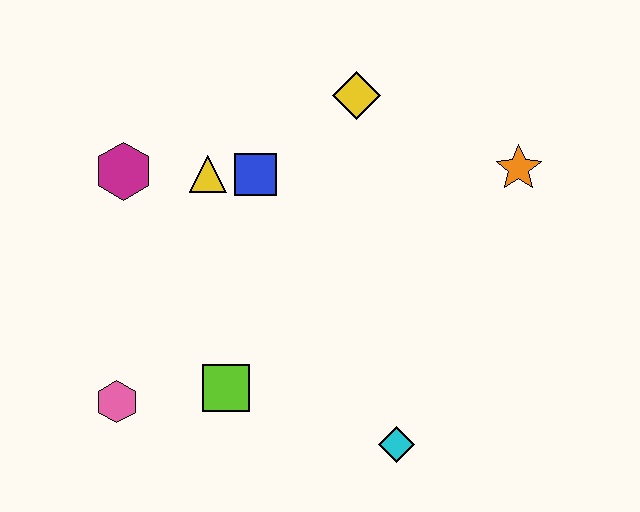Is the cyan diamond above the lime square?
No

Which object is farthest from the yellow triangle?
The cyan diamond is farthest from the yellow triangle.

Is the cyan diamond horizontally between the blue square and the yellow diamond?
No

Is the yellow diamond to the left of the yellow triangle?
No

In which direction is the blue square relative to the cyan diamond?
The blue square is above the cyan diamond.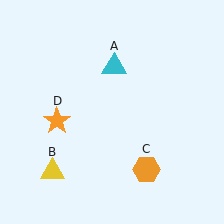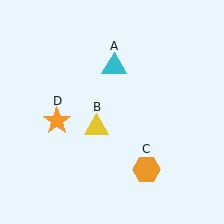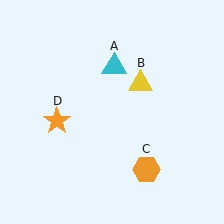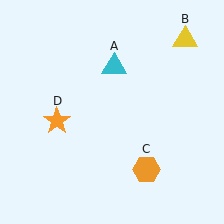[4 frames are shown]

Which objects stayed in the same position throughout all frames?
Cyan triangle (object A) and orange hexagon (object C) and orange star (object D) remained stationary.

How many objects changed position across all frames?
1 object changed position: yellow triangle (object B).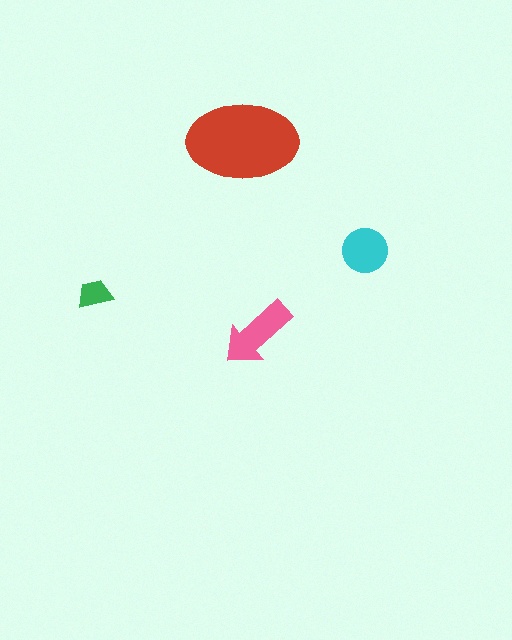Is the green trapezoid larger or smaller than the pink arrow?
Smaller.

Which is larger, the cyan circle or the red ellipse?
The red ellipse.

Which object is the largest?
The red ellipse.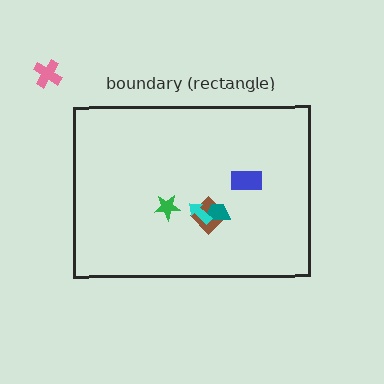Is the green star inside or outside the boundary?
Inside.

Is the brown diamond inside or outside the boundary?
Inside.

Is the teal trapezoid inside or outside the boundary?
Inside.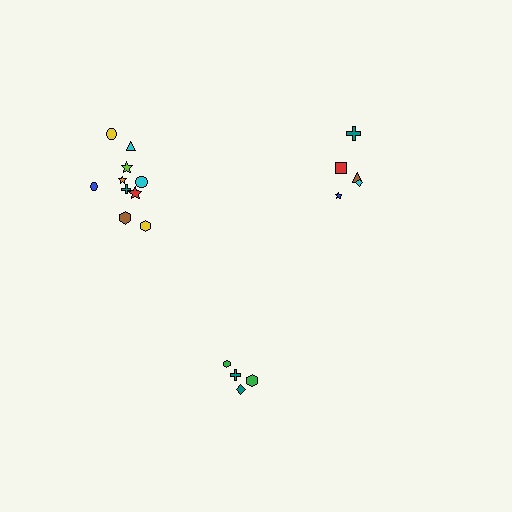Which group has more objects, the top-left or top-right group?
The top-left group.